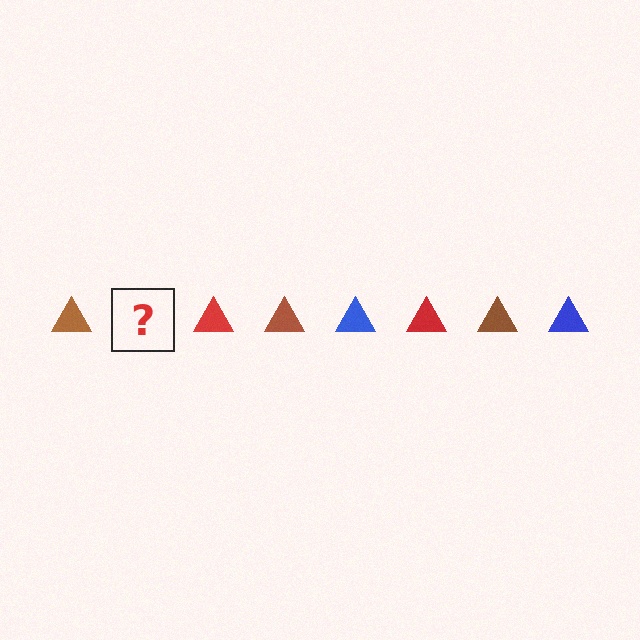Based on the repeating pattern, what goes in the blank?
The blank should be a blue triangle.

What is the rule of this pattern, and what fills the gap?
The rule is that the pattern cycles through brown, blue, red triangles. The gap should be filled with a blue triangle.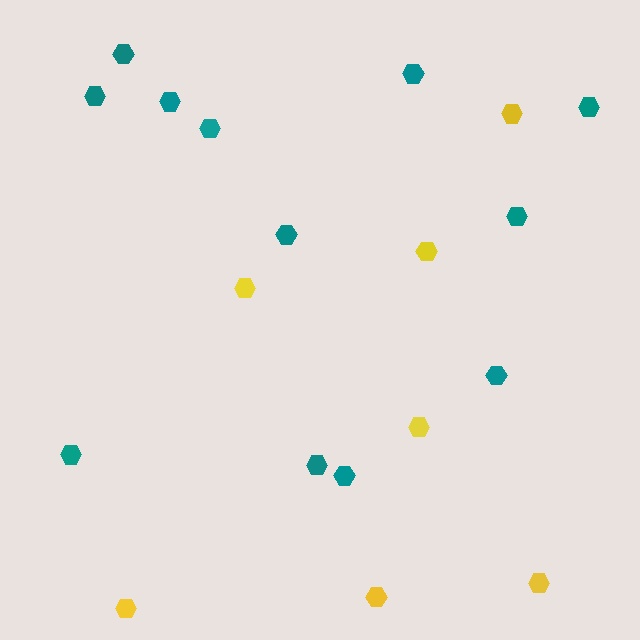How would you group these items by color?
There are 2 groups: one group of yellow hexagons (7) and one group of teal hexagons (12).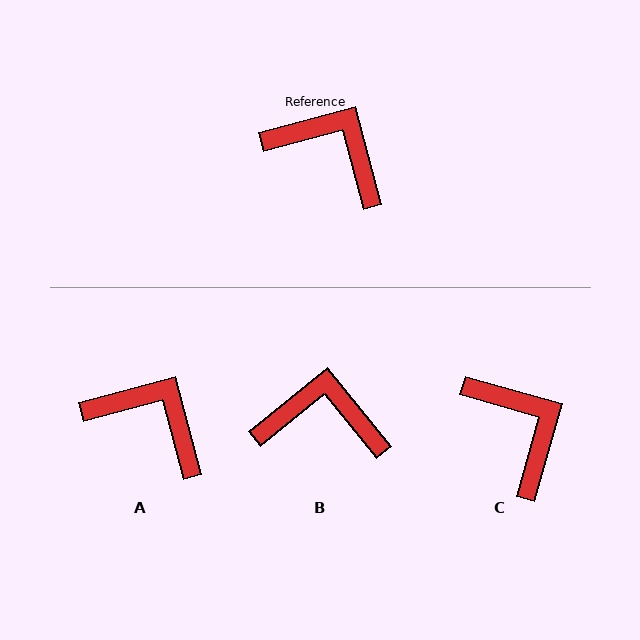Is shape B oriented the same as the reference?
No, it is off by about 24 degrees.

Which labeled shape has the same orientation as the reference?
A.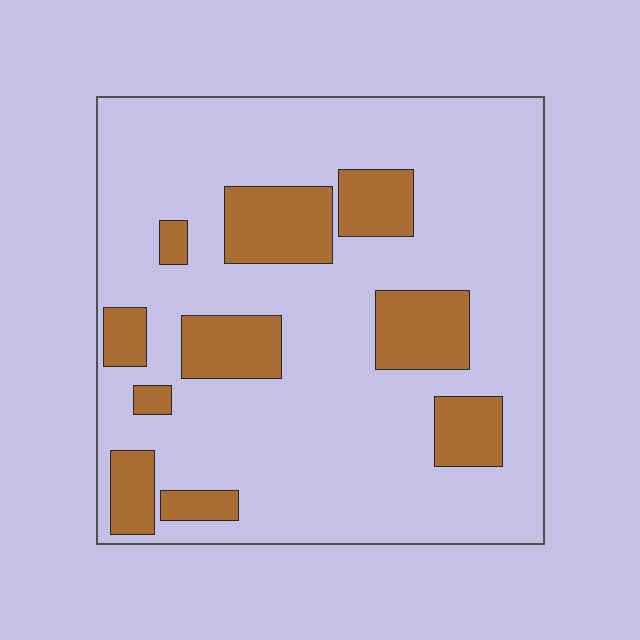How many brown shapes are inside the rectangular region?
10.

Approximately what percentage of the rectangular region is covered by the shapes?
Approximately 20%.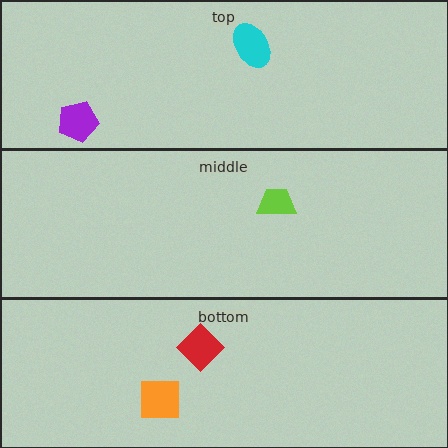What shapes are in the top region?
The purple pentagon, the cyan ellipse.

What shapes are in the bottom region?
The red diamond, the orange square.